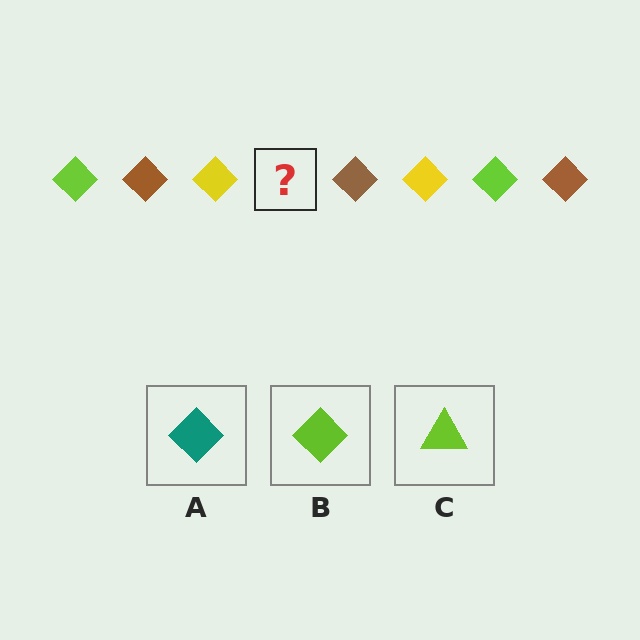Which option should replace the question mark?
Option B.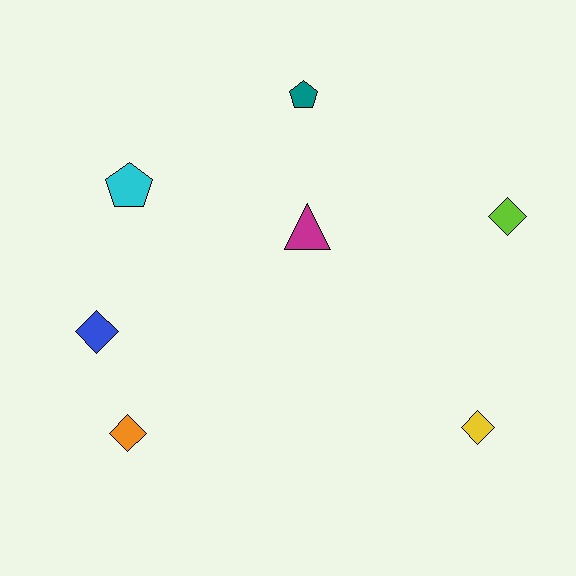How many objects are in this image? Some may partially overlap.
There are 7 objects.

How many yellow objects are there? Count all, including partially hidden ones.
There is 1 yellow object.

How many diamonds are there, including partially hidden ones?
There are 4 diamonds.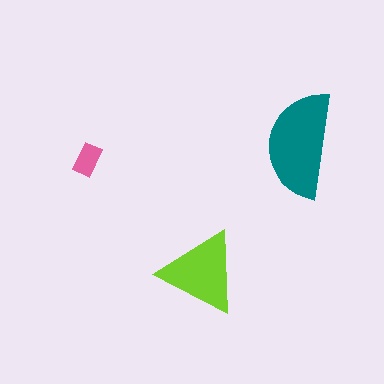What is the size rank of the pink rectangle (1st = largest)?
3rd.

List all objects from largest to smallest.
The teal semicircle, the lime triangle, the pink rectangle.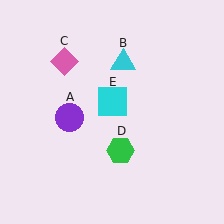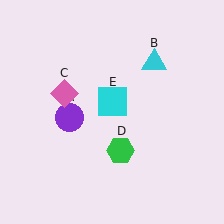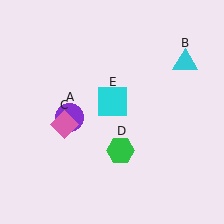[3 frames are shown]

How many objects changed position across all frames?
2 objects changed position: cyan triangle (object B), pink diamond (object C).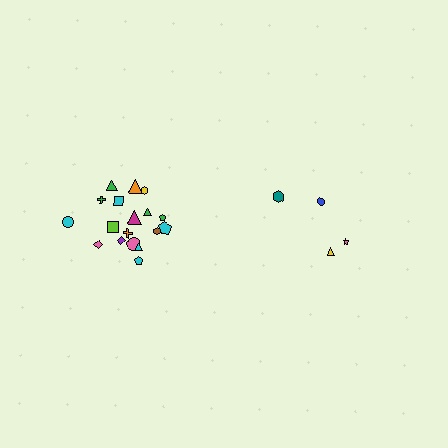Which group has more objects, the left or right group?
The left group.